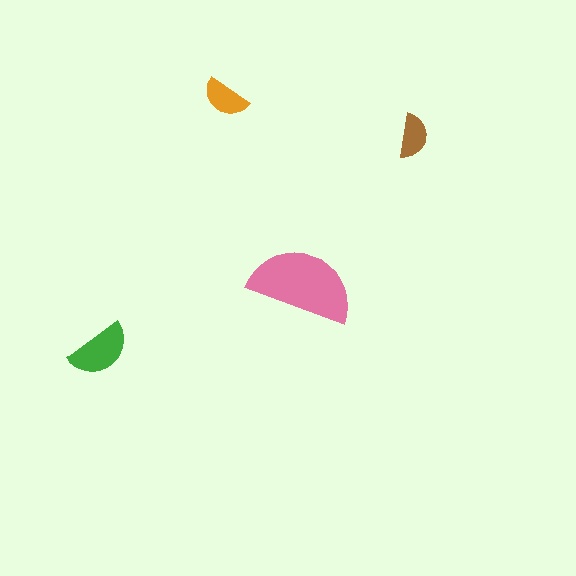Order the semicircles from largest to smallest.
the pink one, the green one, the orange one, the brown one.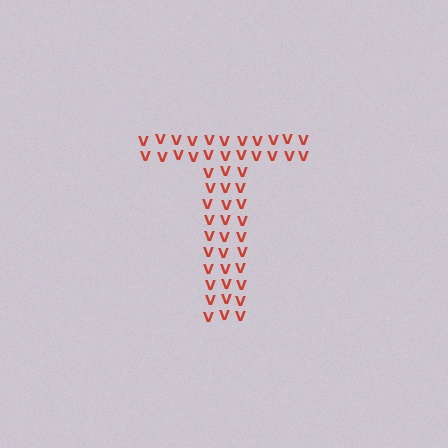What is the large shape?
The large shape is the letter T.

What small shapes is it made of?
It is made of small letter V's.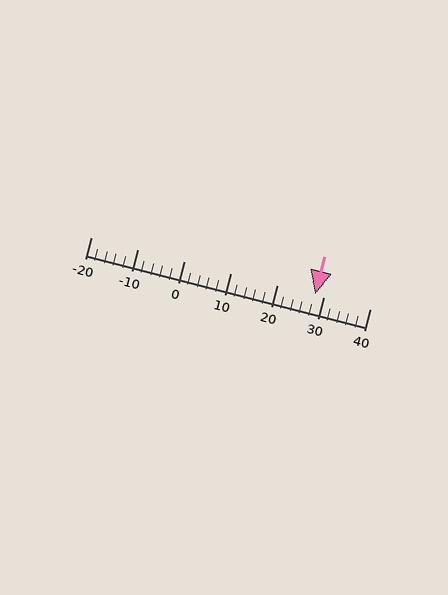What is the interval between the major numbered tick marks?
The major tick marks are spaced 10 units apart.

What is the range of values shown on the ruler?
The ruler shows values from -20 to 40.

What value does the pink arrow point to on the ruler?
The pink arrow points to approximately 28.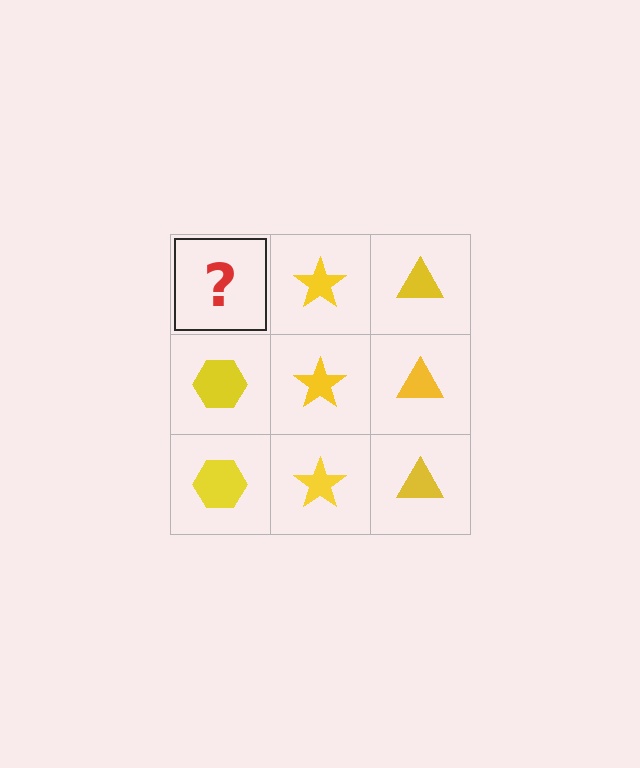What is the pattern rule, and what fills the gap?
The rule is that each column has a consistent shape. The gap should be filled with a yellow hexagon.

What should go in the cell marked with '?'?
The missing cell should contain a yellow hexagon.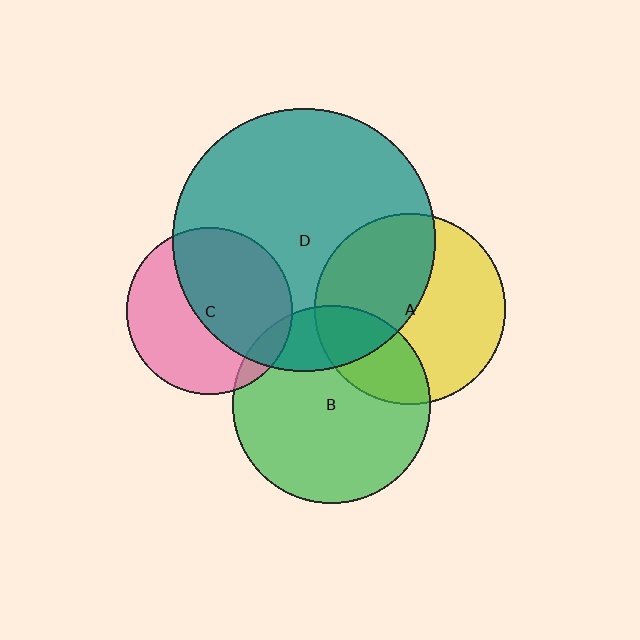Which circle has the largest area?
Circle D (teal).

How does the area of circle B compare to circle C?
Approximately 1.4 times.